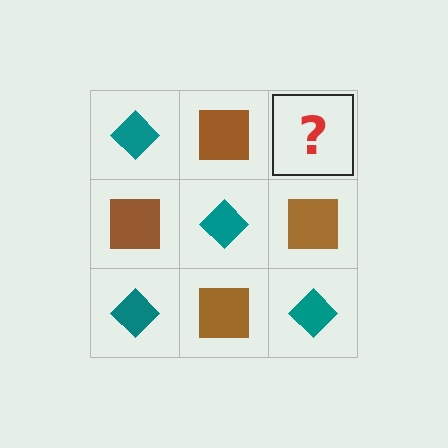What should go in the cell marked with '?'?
The missing cell should contain a teal diamond.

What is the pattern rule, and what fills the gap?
The rule is that it alternates teal diamond and brown square in a checkerboard pattern. The gap should be filled with a teal diamond.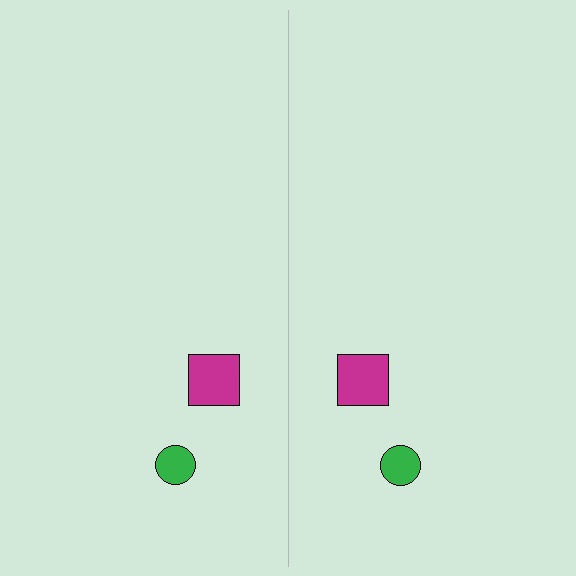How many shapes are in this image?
There are 4 shapes in this image.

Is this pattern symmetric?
Yes, this pattern has bilateral (reflection) symmetry.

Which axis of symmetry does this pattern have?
The pattern has a vertical axis of symmetry running through the center of the image.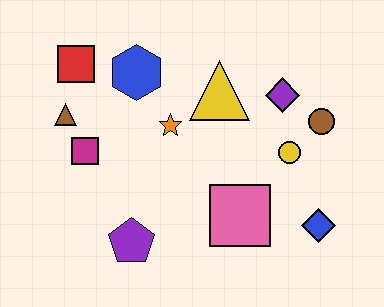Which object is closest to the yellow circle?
The brown circle is closest to the yellow circle.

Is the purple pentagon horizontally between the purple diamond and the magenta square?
Yes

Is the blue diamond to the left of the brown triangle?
No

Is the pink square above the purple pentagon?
Yes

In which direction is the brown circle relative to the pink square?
The brown circle is above the pink square.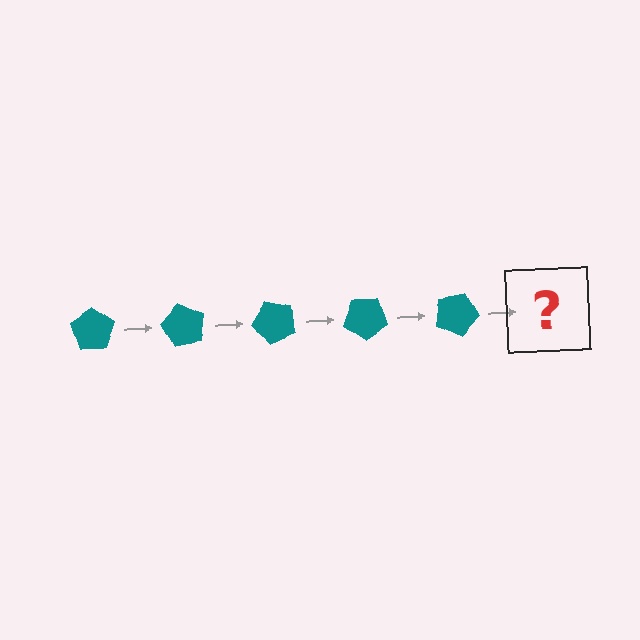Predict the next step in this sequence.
The next step is a teal pentagon rotated 300 degrees.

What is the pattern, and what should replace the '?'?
The pattern is that the pentagon rotates 60 degrees each step. The '?' should be a teal pentagon rotated 300 degrees.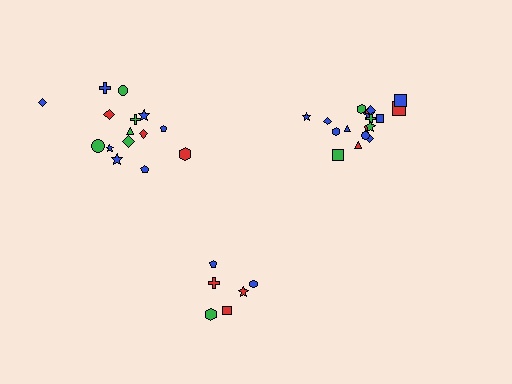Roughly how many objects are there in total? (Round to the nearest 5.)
Roughly 40 objects in total.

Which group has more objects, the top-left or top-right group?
The top-right group.